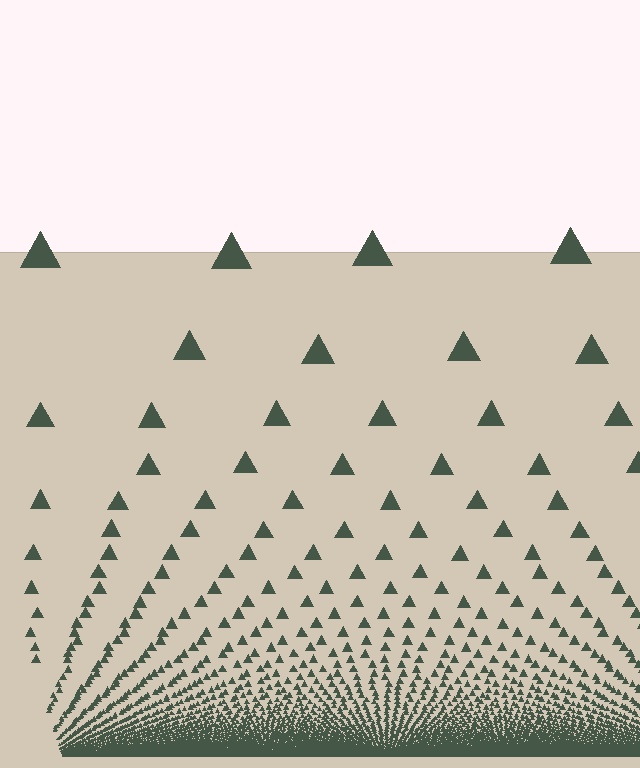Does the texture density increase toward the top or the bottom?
Density increases toward the bottom.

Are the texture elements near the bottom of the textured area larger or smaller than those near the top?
Smaller. The gradient is inverted — elements near the bottom are smaller and denser.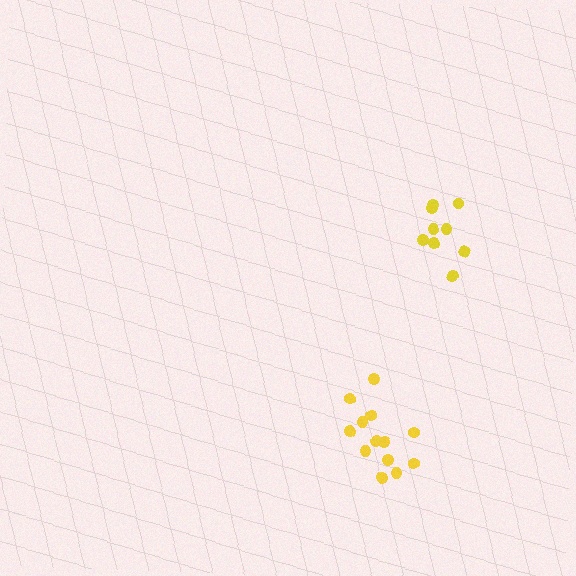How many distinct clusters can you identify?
There are 2 distinct clusters.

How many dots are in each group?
Group 1: 13 dots, Group 2: 9 dots (22 total).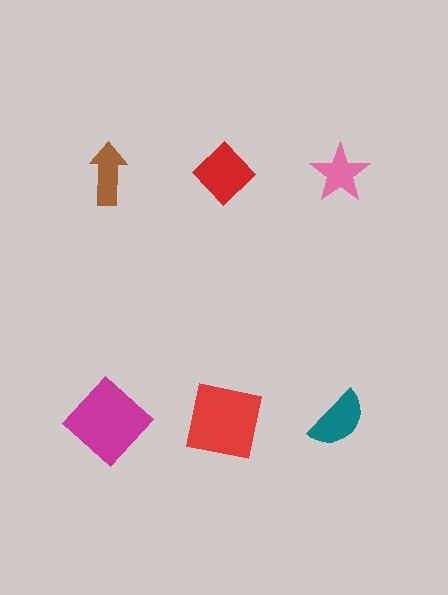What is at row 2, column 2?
A red square.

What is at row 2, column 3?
A teal semicircle.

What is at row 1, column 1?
A brown arrow.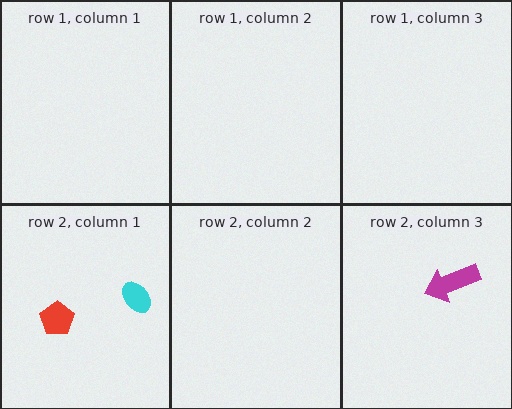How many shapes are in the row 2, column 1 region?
2.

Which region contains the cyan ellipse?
The row 2, column 1 region.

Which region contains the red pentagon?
The row 2, column 1 region.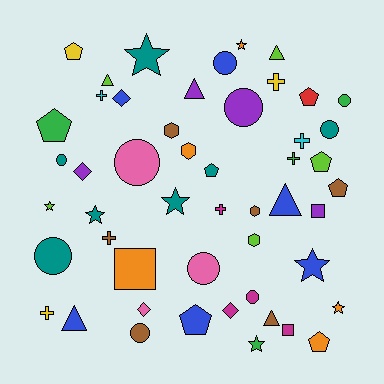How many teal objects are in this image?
There are 7 teal objects.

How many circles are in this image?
There are 10 circles.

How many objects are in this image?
There are 50 objects.